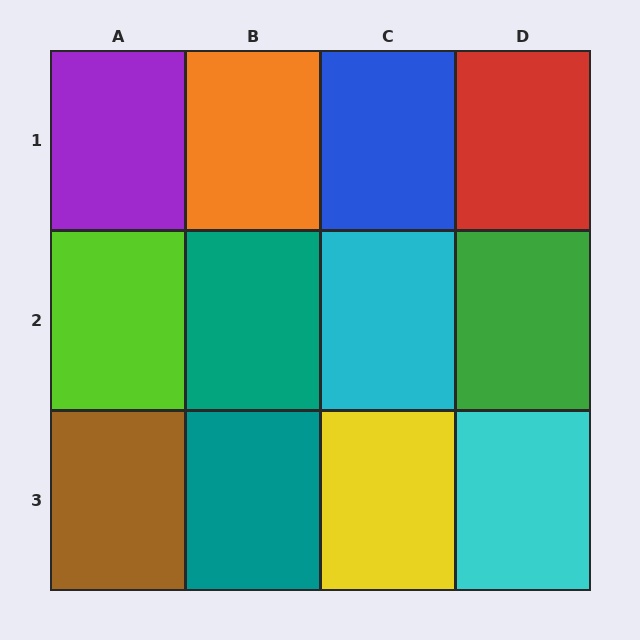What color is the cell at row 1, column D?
Red.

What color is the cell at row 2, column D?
Green.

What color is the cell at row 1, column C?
Blue.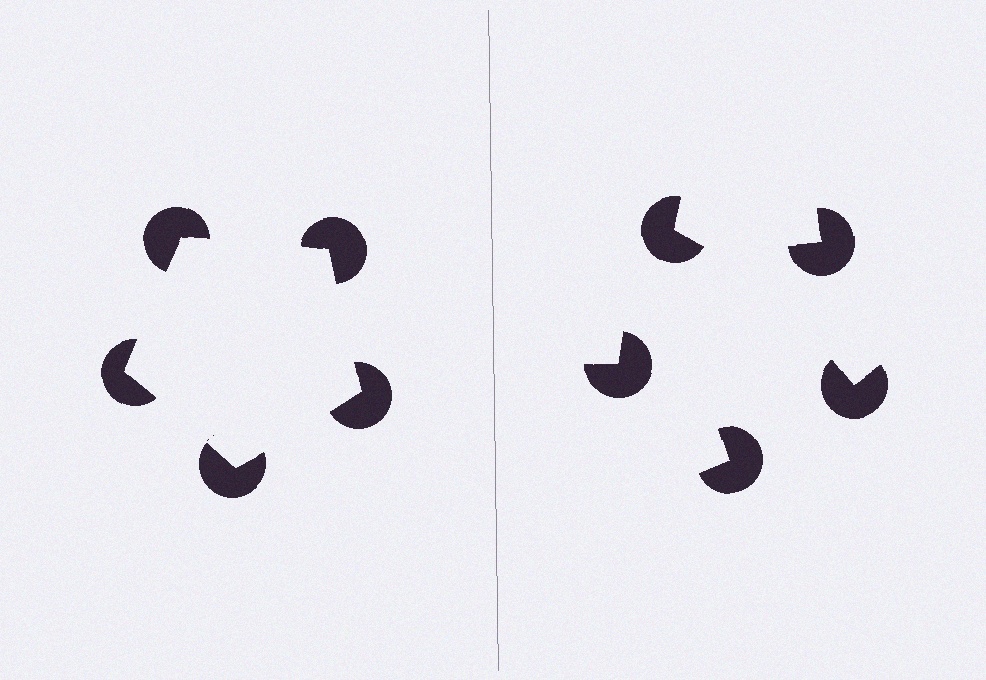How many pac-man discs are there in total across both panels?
10 — 5 on each side.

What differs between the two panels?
The pac-man discs are positioned identically on both sides; only the wedge orientations differ. On the left they align to a pentagon; on the right they are misaligned.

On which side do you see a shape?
An illusory pentagon appears on the left side. On the right side the wedge cuts are rotated, so no coherent shape forms.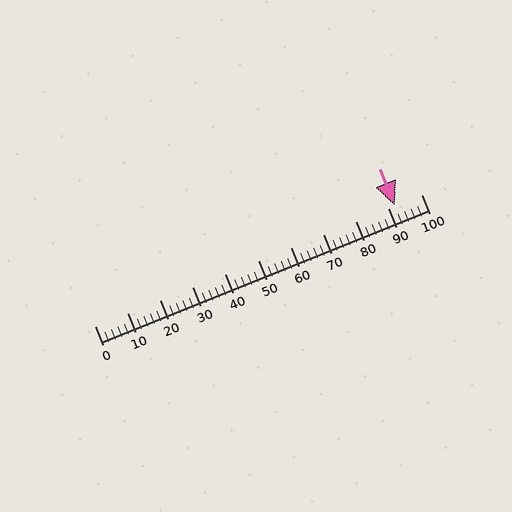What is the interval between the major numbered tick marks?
The major tick marks are spaced 10 units apart.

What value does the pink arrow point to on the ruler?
The pink arrow points to approximately 92.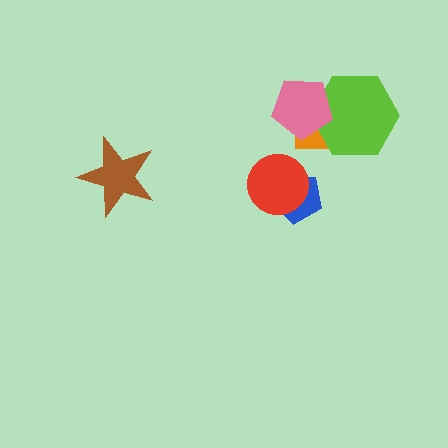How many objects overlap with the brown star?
0 objects overlap with the brown star.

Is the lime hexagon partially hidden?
Yes, it is partially covered by another shape.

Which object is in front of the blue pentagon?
The red circle is in front of the blue pentagon.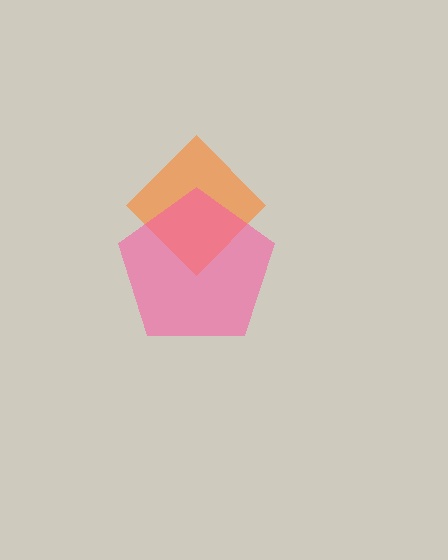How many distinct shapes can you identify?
There are 2 distinct shapes: an orange diamond, a pink pentagon.